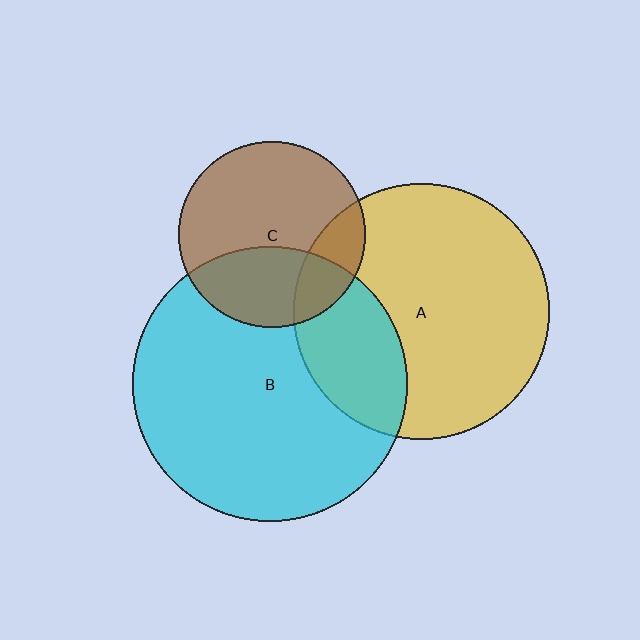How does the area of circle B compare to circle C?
Approximately 2.2 times.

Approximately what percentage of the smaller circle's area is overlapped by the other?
Approximately 20%.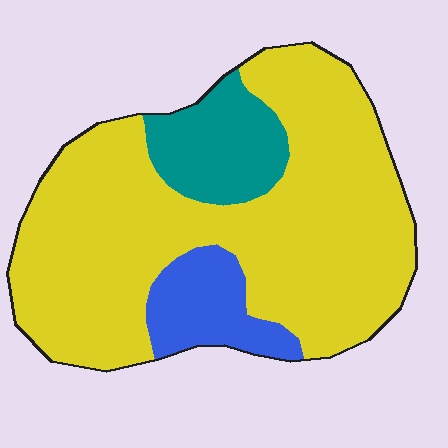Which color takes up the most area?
Yellow, at roughly 75%.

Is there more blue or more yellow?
Yellow.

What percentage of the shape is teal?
Teal takes up about one eighth (1/8) of the shape.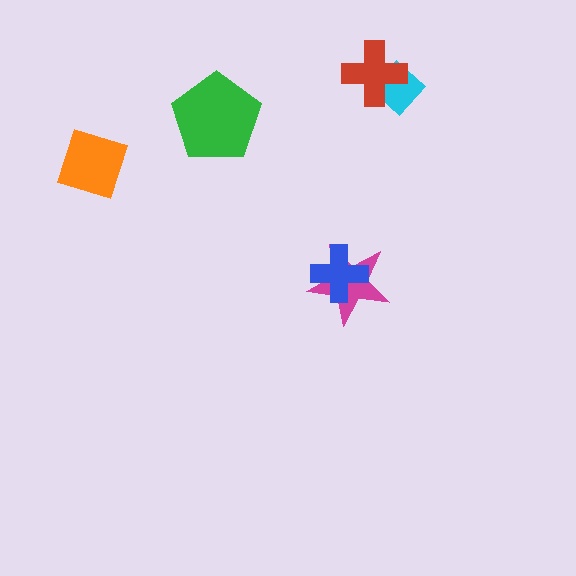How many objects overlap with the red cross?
1 object overlaps with the red cross.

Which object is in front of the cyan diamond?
The red cross is in front of the cyan diamond.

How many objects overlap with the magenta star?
1 object overlaps with the magenta star.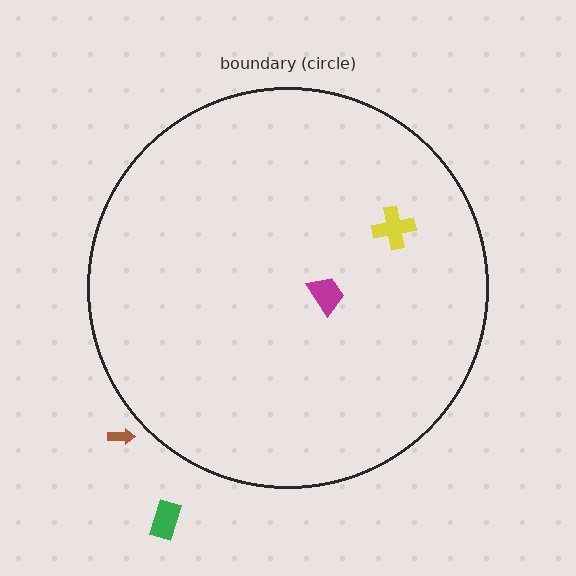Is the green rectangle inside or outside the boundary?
Outside.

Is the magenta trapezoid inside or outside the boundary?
Inside.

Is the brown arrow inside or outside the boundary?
Outside.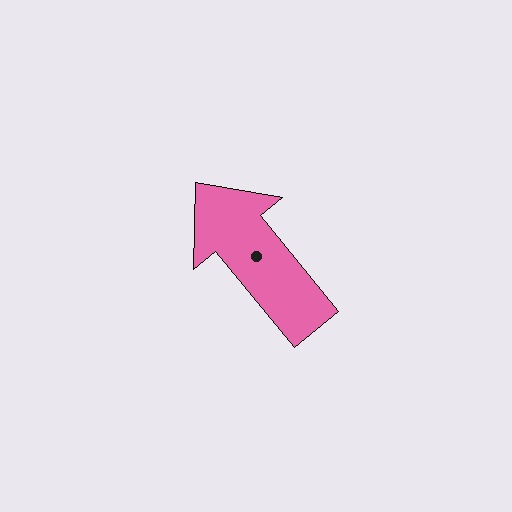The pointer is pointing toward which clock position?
Roughly 11 o'clock.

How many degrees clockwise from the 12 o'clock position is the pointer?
Approximately 321 degrees.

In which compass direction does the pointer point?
Northwest.